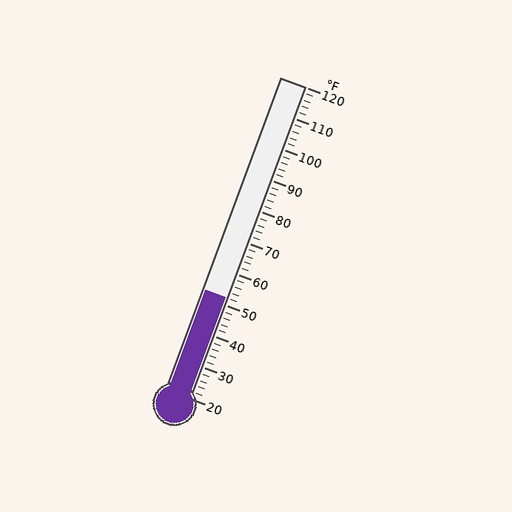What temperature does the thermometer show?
The thermometer shows approximately 52°F.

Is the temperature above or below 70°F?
The temperature is below 70°F.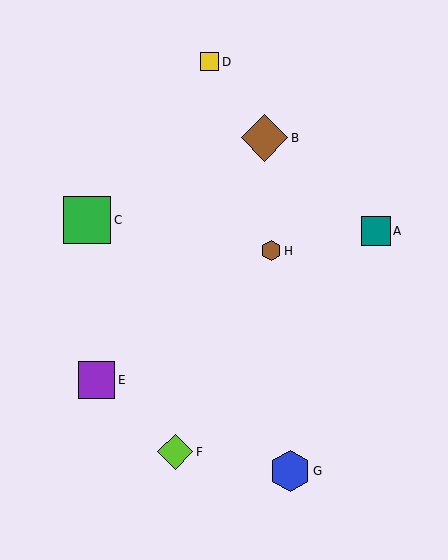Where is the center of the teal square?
The center of the teal square is at (376, 231).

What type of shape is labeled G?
Shape G is a blue hexagon.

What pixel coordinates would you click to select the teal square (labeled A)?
Click at (376, 231) to select the teal square A.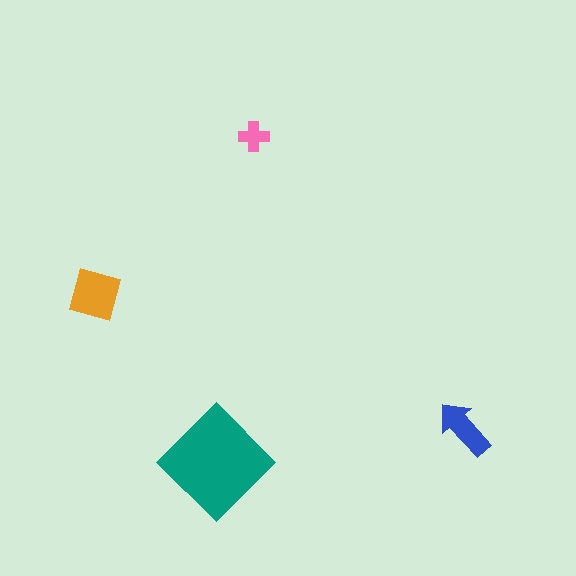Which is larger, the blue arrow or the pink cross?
The blue arrow.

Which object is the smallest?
The pink cross.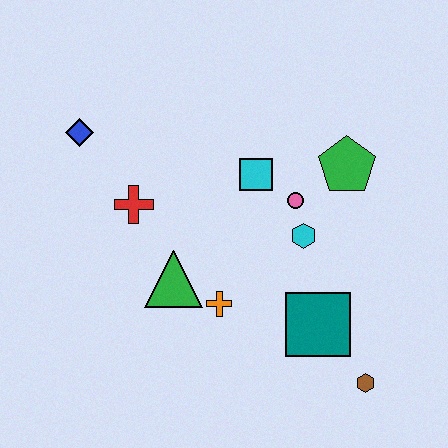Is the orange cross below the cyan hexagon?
Yes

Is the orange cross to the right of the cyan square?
No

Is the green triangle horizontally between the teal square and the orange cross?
No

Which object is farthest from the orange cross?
The blue diamond is farthest from the orange cross.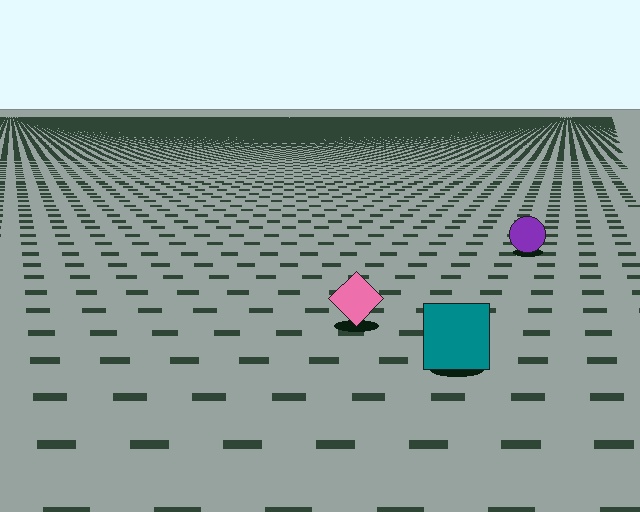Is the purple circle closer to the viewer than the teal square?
No. The teal square is closer — you can tell from the texture gradient: the ground texture is coarser near it.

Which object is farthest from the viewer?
The purple circle is farthest from the viewer. It appears smaller and the ground texture around it is denser.